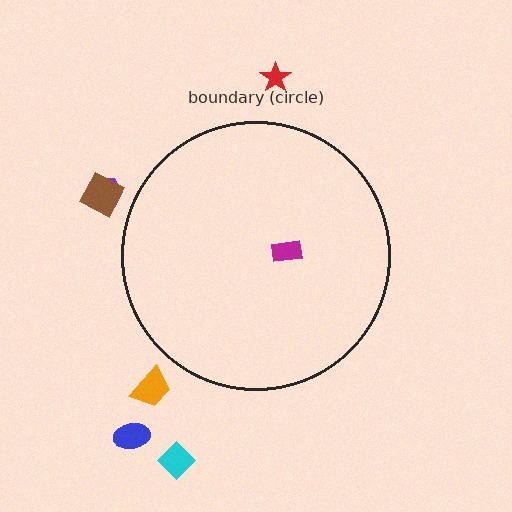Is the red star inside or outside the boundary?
Outside.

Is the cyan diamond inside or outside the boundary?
Outside.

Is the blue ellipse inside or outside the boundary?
Outside.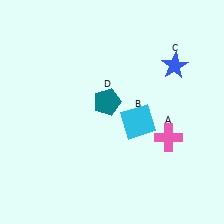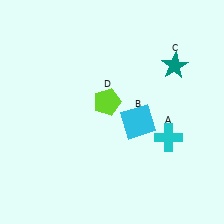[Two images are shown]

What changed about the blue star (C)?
In Image 1, C is blue. In Image 2, it changed to teal.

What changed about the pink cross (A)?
In Image 1, A is pink. In Image 2, it changed to cyan.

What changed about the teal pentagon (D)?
In Image 1, D is teal. In Image 2, it changed to lime.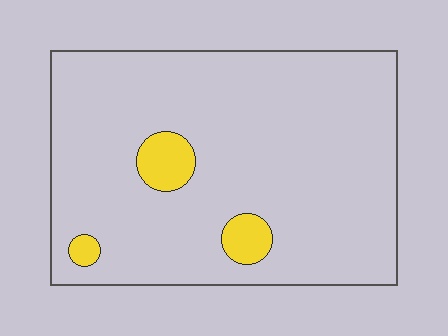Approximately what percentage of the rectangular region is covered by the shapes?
Approximately 5%.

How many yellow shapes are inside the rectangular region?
3.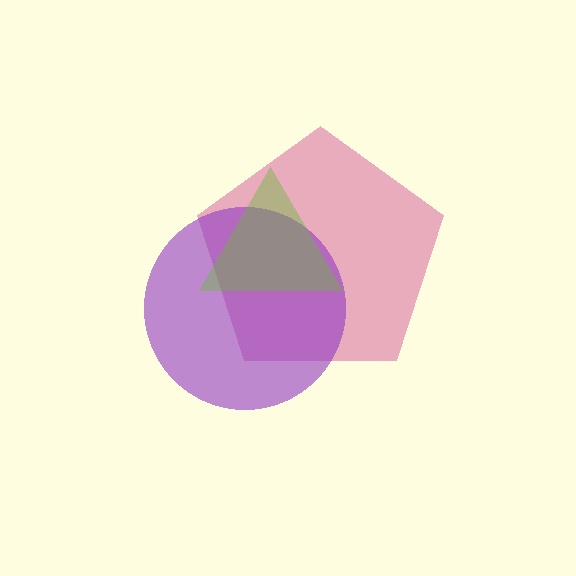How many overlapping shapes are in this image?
There are 3 overlapping shapes in the image.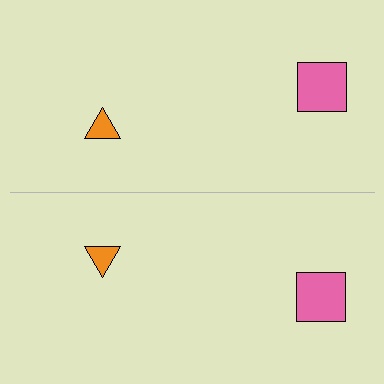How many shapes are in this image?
There are 4 shapes in this image.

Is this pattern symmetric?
Yes, this pattern has bilateral (reflection) symmetry.